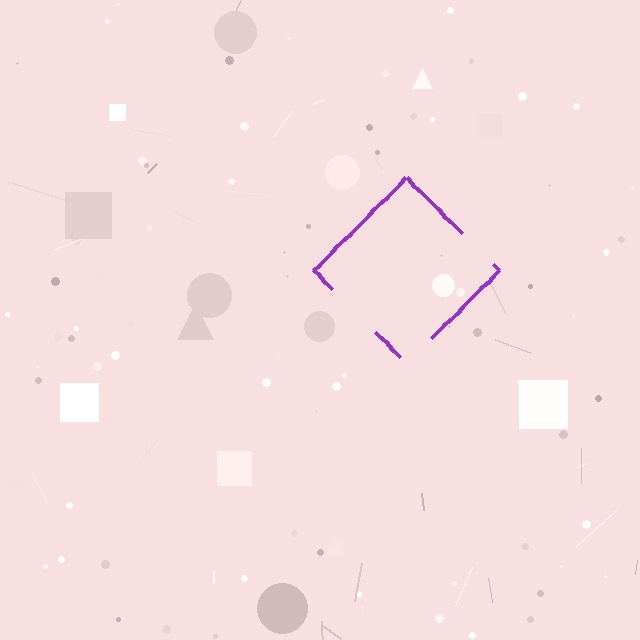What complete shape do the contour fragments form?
The contour fragments form a diamond.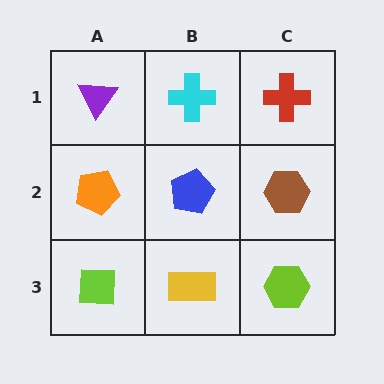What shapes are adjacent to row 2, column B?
A cyan cross (row 1, column B), a yellow rectangle (row 3, column B), an orange pentagon (row 2, column A), a brown hexagon (row 2, column C).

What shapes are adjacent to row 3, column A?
An orange pentagon (row 2, column A), a yellow rectangle (row 3, column B).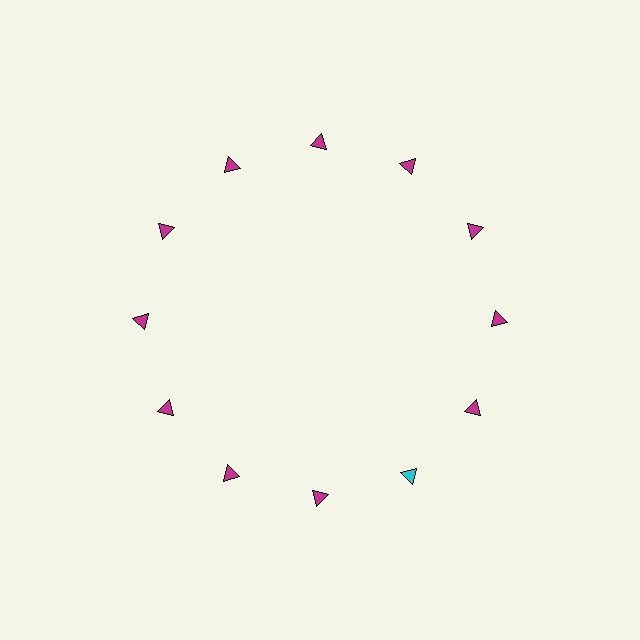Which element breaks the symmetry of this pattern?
The cyan triangle at roughly the 5 o'clock position breaks the symmetry. All other shapes are magenta triangles.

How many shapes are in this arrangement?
There are 12 shapes arranged in a ring pattern.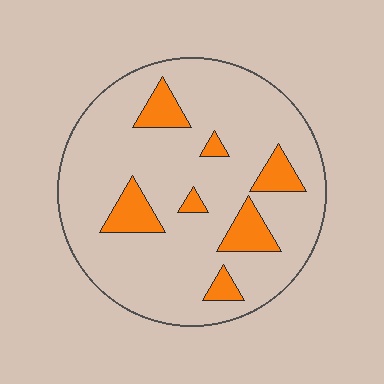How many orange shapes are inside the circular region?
7.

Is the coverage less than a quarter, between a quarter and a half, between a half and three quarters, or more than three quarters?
Less than a quarter.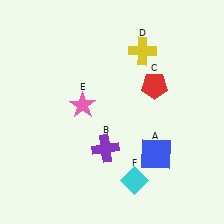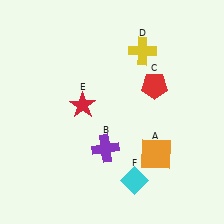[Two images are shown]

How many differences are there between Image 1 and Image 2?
There are 2 differences between the two images.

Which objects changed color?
A changed from blue to orange. E changed from pink to red.